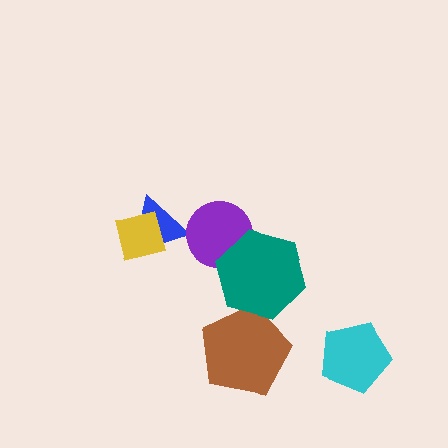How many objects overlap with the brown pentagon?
1 object overlaps with the brown pentagon.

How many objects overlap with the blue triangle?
1 object overlaps with the blue triangle.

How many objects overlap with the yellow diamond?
1 object overlaps with the yellow diamond.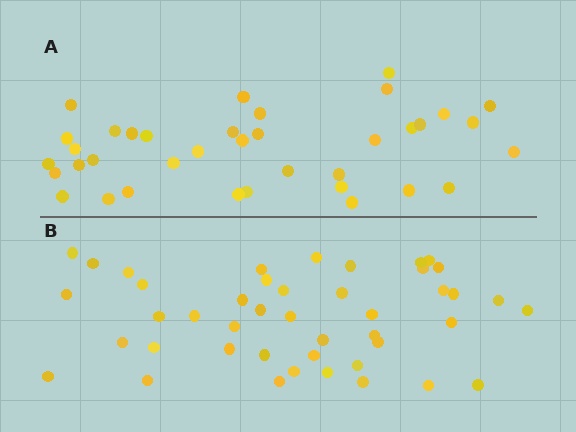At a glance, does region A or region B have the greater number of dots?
Region B (the bottom region) has more dots.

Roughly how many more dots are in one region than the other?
Region B has roughly 8 or so more dots than region A.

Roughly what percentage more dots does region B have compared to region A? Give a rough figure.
About 20% more.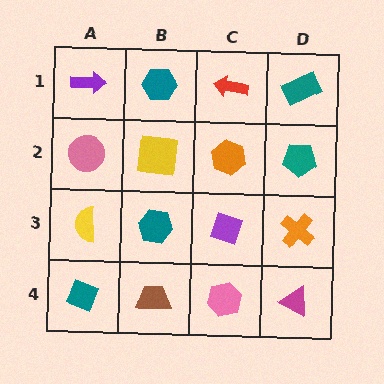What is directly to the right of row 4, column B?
A pink hexagon.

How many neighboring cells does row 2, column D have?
3.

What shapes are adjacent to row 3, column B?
A yellow square (row 2, column B), a brown trapezoid (row 4, column B), a yellow semicircle (row 3, column A), a purple diamond (row 3, column C).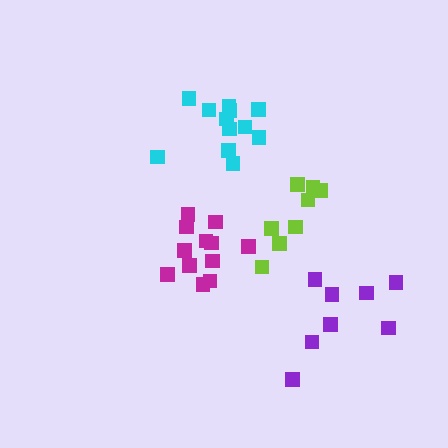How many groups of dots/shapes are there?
There are 4 groups.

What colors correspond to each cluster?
The clusters are colored: cyan, magenta, lime, purple.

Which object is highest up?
The cyan cluster is topmost.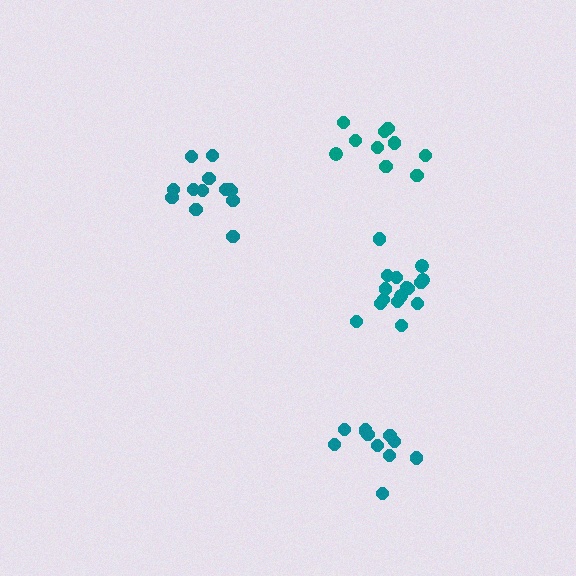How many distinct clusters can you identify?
There are 4 distinct clusters.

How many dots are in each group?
Group 1: 13 dots, Group 2: 16 dots, Group 3: 10 dots, Group 4: 11 dots (50 total).